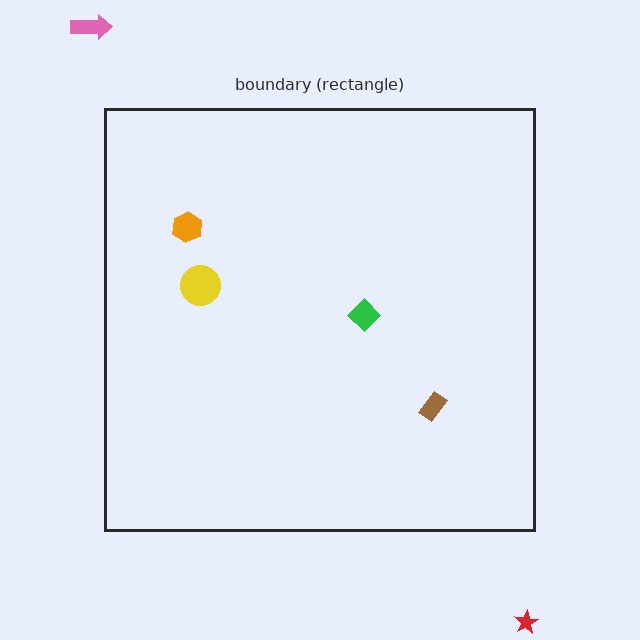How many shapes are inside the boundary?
4 inside, 2 outside.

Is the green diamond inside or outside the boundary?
Inside.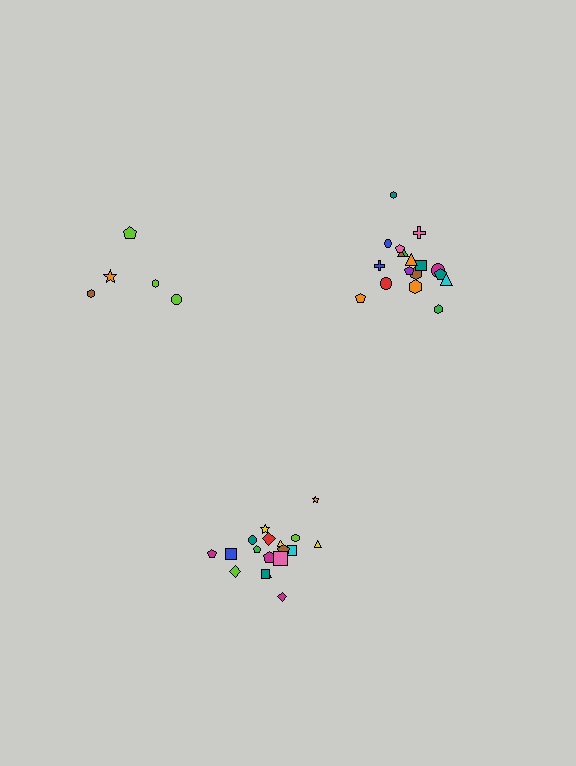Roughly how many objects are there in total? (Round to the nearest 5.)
Roughly 40 objects in total.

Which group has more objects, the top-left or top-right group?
The top-right group.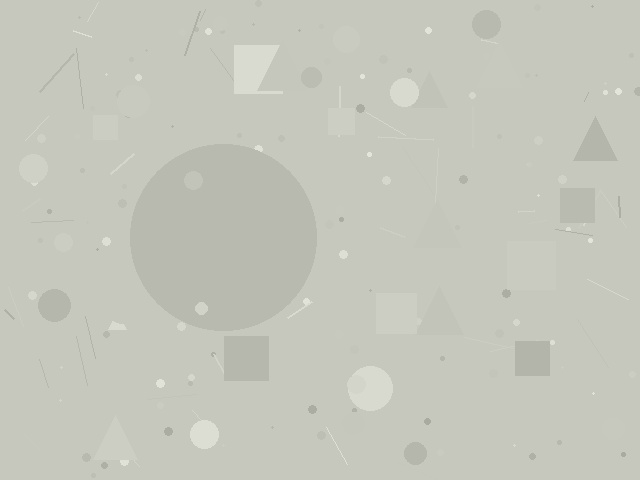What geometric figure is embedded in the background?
A circle is embedded in the background.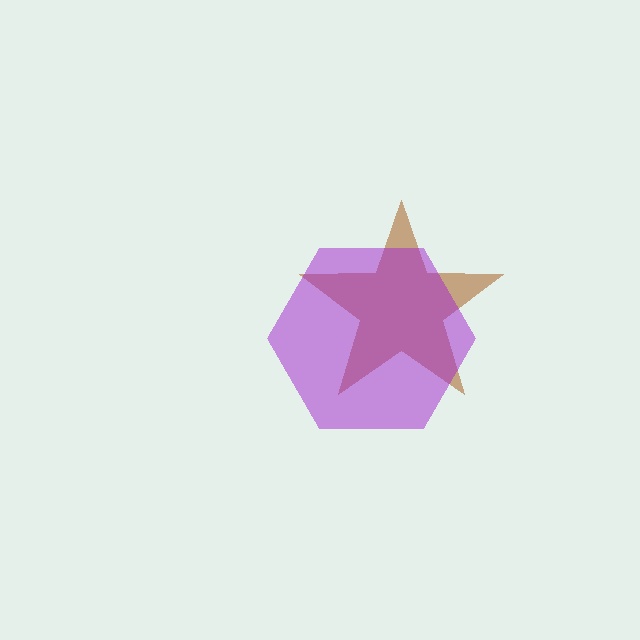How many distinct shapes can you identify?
There are 2 distinct shapes: a brown star, a purple hexagon.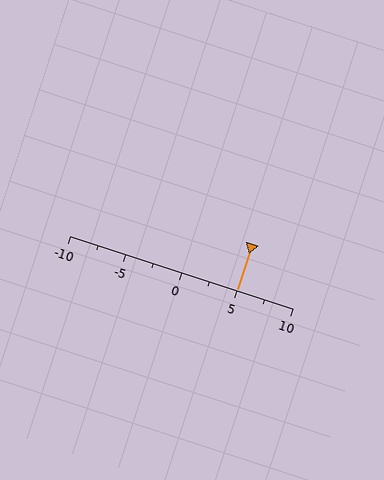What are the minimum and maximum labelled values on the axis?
The axis runs from -10 to 10.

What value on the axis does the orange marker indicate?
The marker indicates approximately 5.